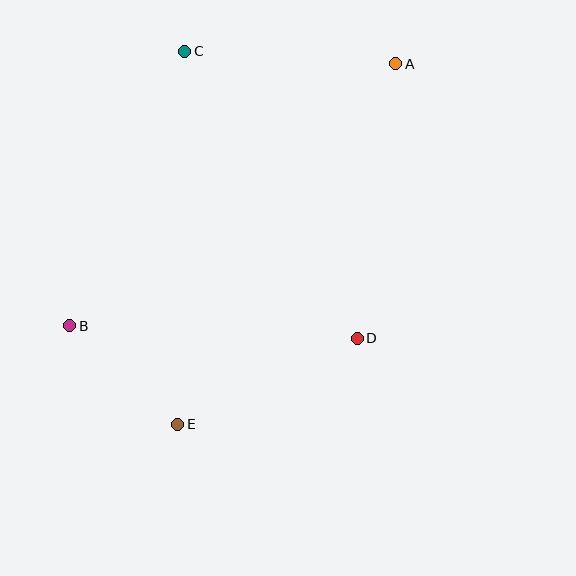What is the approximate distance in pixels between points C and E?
The distance between C and E is approximately 373 pixels.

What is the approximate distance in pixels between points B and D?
The distance between B and D is approximately 288 pixels.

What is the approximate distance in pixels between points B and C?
The distance between B and C is approximately 297 pixels.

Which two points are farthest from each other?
Points A and E are farthest from each other.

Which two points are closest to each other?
Points B and E are closest to each other.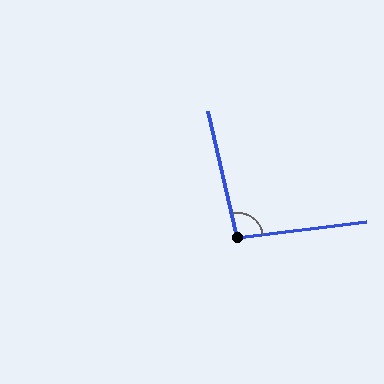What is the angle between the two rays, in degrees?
Approximately 96 degrees.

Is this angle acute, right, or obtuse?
It is obtuse.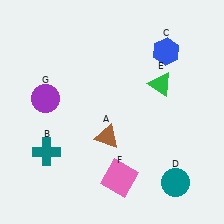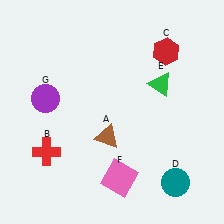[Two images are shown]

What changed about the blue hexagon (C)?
In Image 1, C is blue. In Image 2, it changed to red.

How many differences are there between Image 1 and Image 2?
There are 2 differences between the two images.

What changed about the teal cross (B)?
In Image 1, B is teal. In Image 2, it changed to red.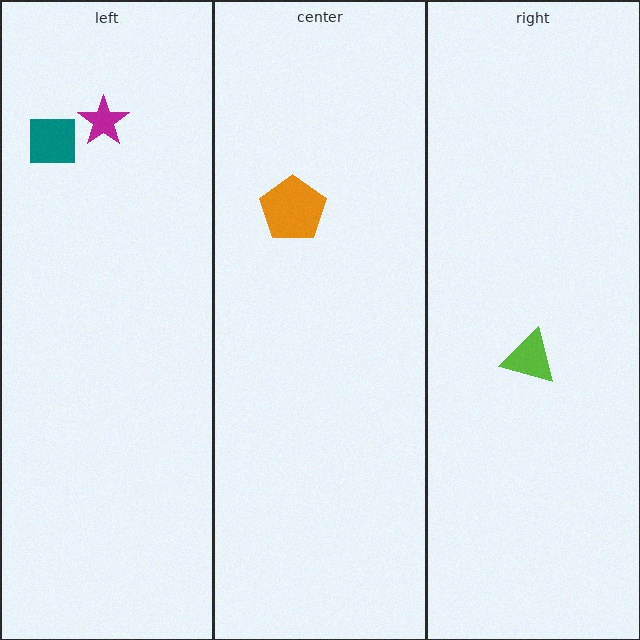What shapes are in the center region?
The orange pentagon.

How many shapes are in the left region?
2.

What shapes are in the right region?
The lime triangle.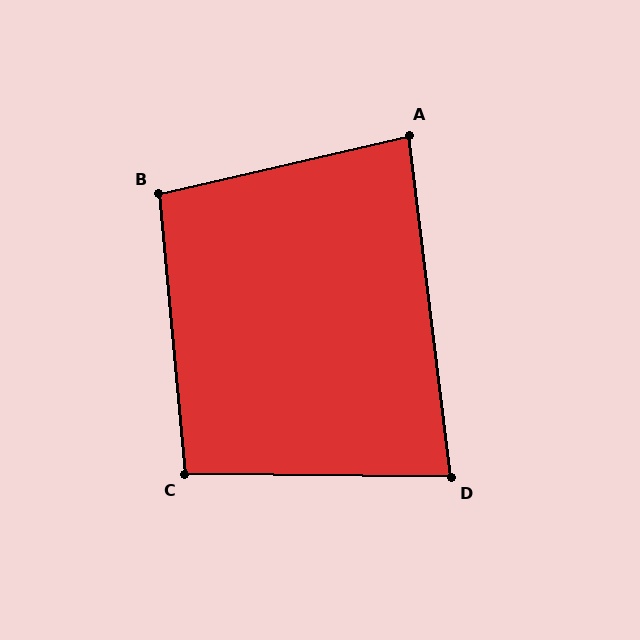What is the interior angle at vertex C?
Approximately 96 degrees (obtuse).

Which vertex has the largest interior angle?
B, at approximately 98 degrees.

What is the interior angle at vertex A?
Approximately 84 degrees (acute).